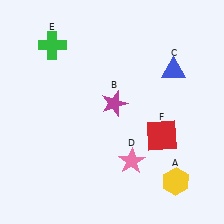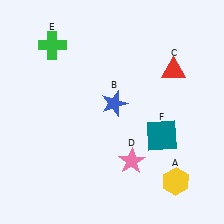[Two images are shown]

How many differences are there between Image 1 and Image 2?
There are 3 differences between the two images.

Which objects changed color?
B changed from magenta to blue. C changed from blue to red. F changed from red to teal.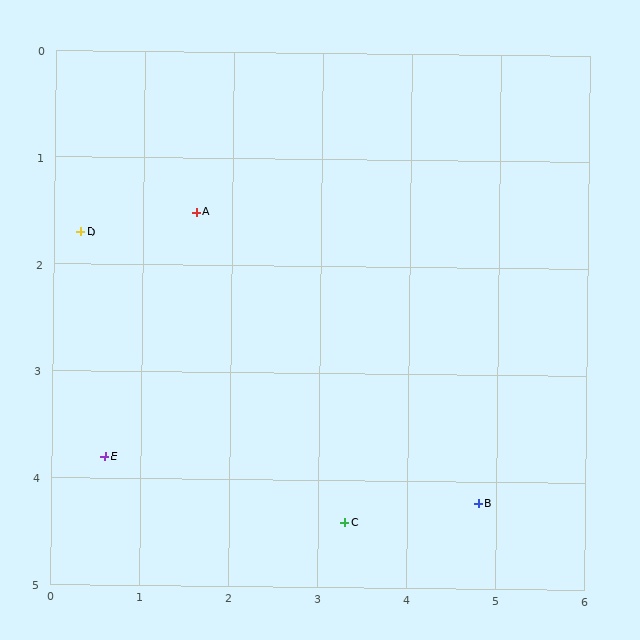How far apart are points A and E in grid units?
Points A and E are about 2.5 grid units apart.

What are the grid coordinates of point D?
Point D is at approximately (0.3, 1.7).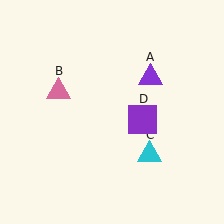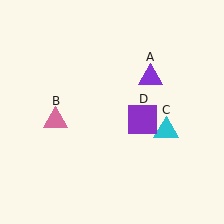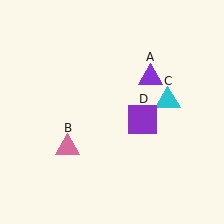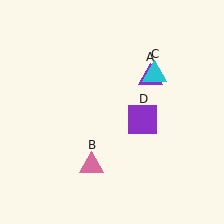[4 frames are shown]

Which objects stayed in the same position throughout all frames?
Purple triangle (object A) and purple square (object D) remained stationary.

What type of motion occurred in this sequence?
The pink triangle (object B), cyan triangle (object C) rotated counterclockwise around the center of the scene.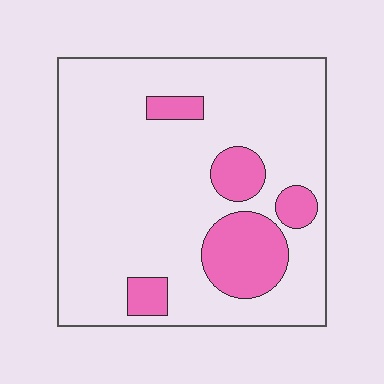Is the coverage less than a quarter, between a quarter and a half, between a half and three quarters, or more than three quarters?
Less than a quarter.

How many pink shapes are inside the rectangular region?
5.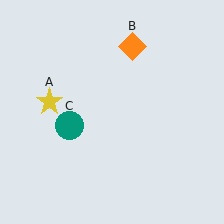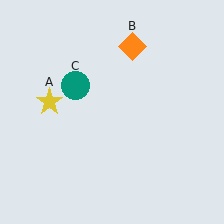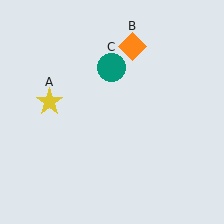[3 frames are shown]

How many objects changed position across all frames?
1 object changed position: teal circle (object C).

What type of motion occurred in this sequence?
The teal circle (object C) rotated clockwise around the center of the scene.